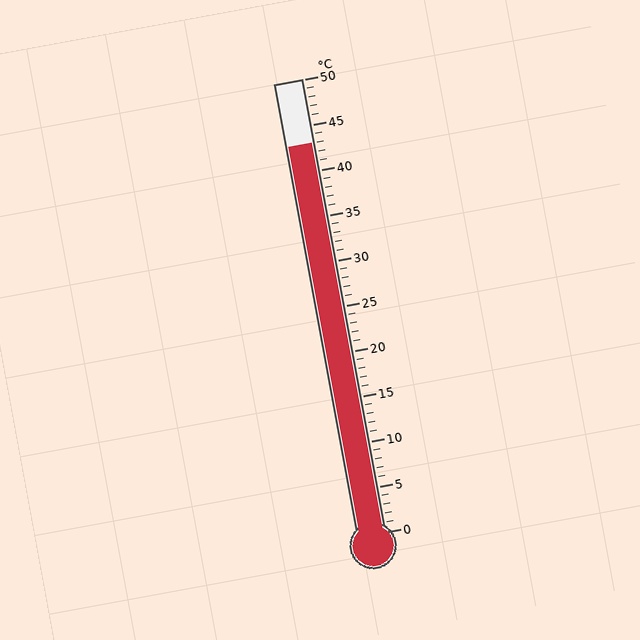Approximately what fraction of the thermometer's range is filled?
The thermometer is filled to approximately 85% of its range.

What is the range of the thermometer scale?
The thermometer scale ranges from 0°C to 50°C.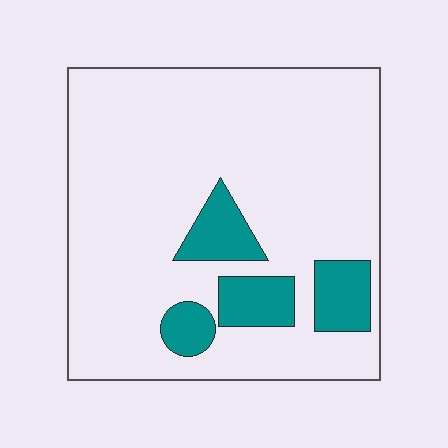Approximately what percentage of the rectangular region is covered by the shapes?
Approximately 15%.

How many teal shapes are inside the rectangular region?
4.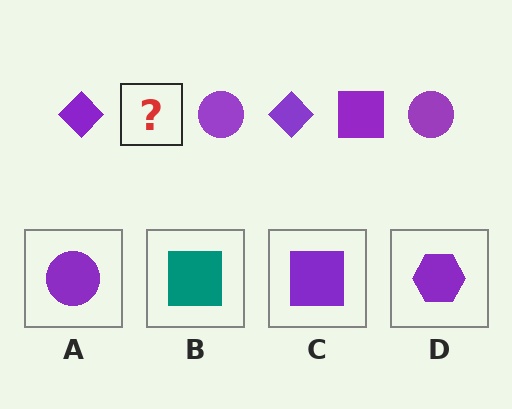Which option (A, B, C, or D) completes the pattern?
C.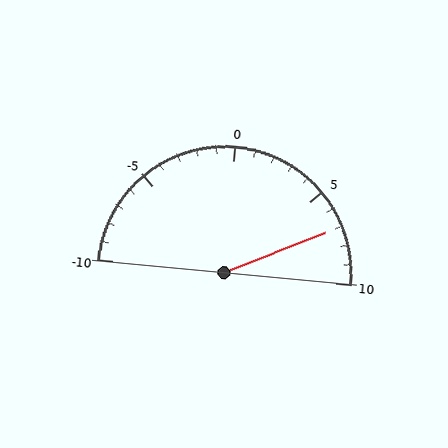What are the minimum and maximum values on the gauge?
The gauge ranges from -10 to 10.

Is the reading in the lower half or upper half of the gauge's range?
The reading is in the upper half of the range (-10 to 10).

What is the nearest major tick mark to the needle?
The nearest major tick mark is 5.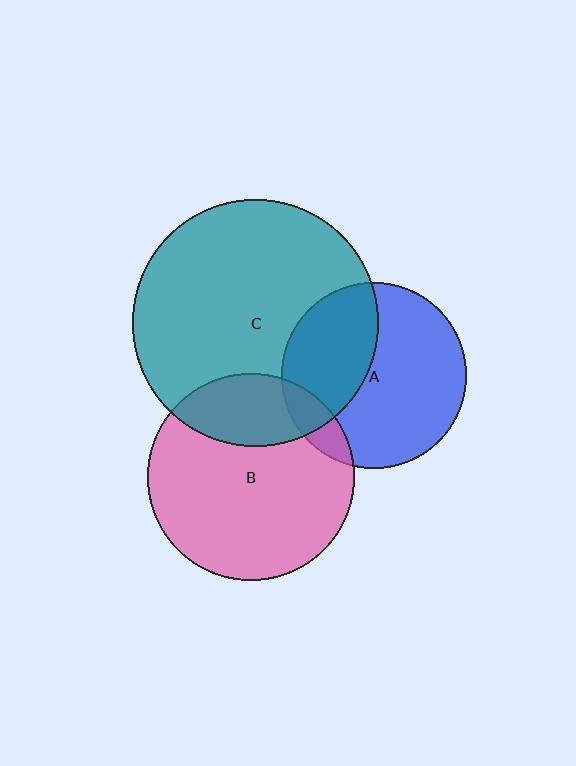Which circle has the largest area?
Circle C (teal).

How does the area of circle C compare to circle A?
Approximately 1.8 times.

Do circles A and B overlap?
Yes.